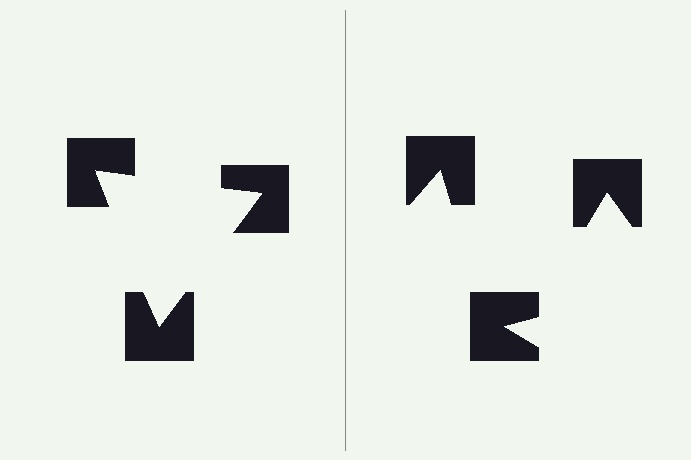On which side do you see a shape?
An illusory triangle appears on the left side. On the right side the wedge cuts are rotated, so no coherent shape forms.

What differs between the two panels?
The notched squares are positioned identically on both sides; only the wedge orientations differ. On the left they align to a triangle; on the right they are misaligned.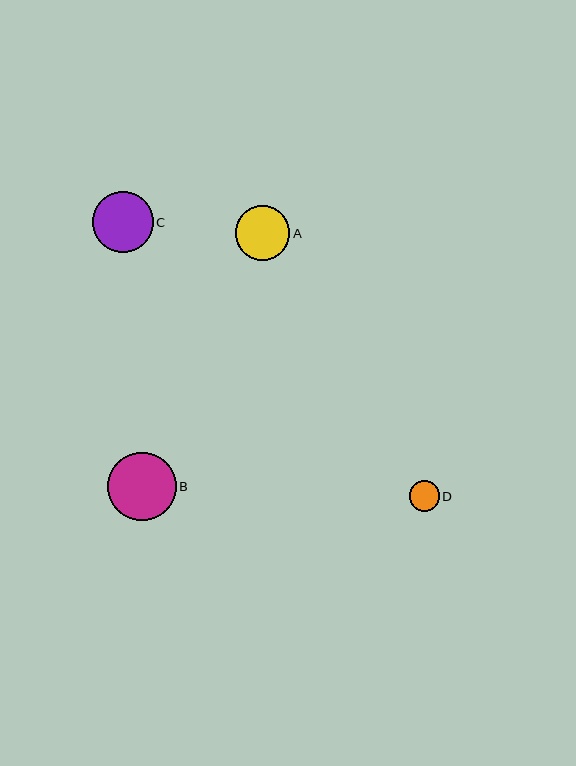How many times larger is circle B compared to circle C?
Circle B is approximately 1.1 times the size of circle C.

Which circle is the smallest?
Circle D is the smallest with a size of approximately 30 pixels.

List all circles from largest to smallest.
From largest to smallest: B, C, A, D.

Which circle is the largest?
Circle B is the largest with a size of approximately 68 pixels.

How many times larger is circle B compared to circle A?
Circle B is approximately 1.3 times the size of circle A.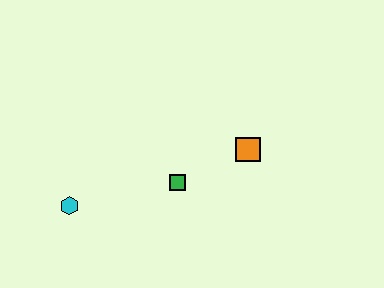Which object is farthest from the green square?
The cyan hexagon is farthest from the green square.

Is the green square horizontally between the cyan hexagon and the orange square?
Yes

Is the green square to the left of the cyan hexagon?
No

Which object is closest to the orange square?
The green square is closest to the orange square.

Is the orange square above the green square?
Yes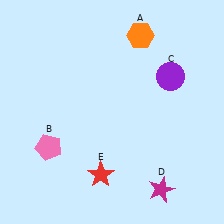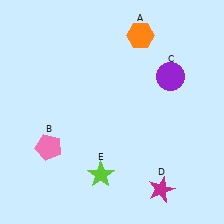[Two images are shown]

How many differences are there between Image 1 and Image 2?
There is 1 difference between the two images.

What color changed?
The star (E) changed from red in Image 1 to lime in Image 2.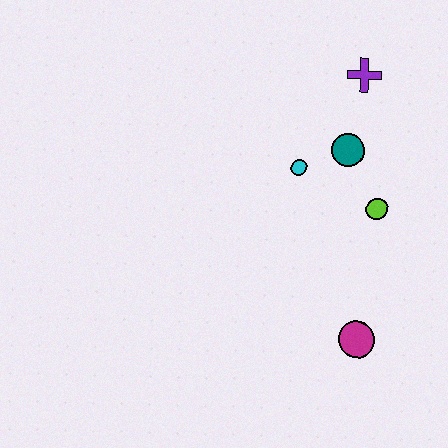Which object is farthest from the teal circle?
The magenta circle is farthest from the teal circle.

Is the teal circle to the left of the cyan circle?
No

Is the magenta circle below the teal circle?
Yes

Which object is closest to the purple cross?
The teal circle is closest to the purple cross.